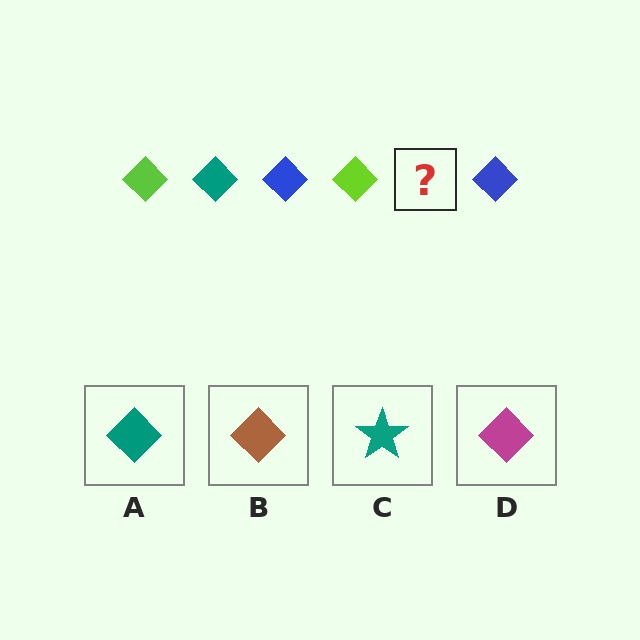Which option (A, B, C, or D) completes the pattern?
A.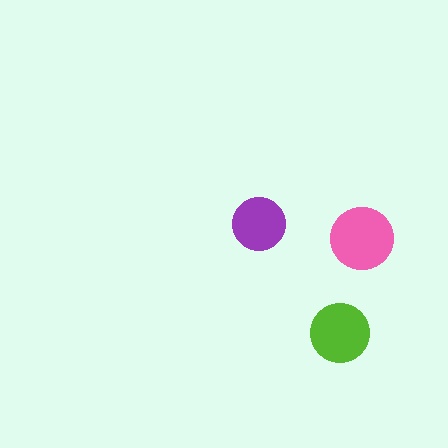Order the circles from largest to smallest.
the pink one, the lime one, the purple one.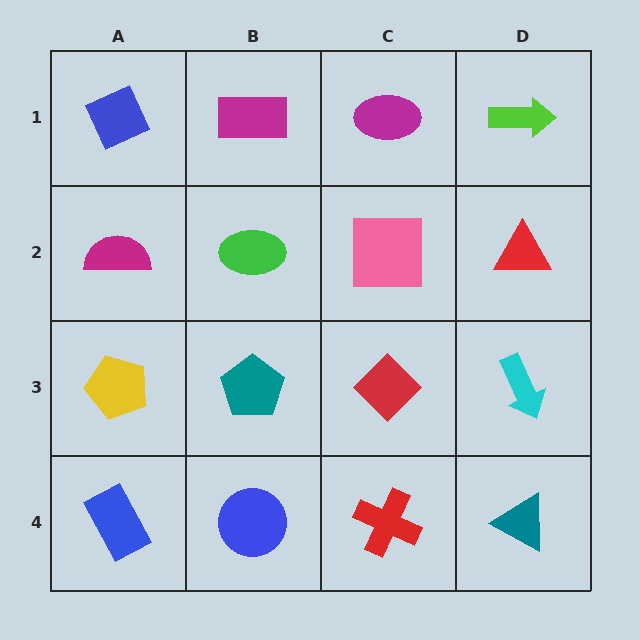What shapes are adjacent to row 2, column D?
A lime arrow (row 1, column D), a cyan arrow (row 3, column D), a pink square (row 2, column C).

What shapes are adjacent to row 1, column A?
A magenta semicircle (row 2, column A), a magenta rectangle (row 1, column B).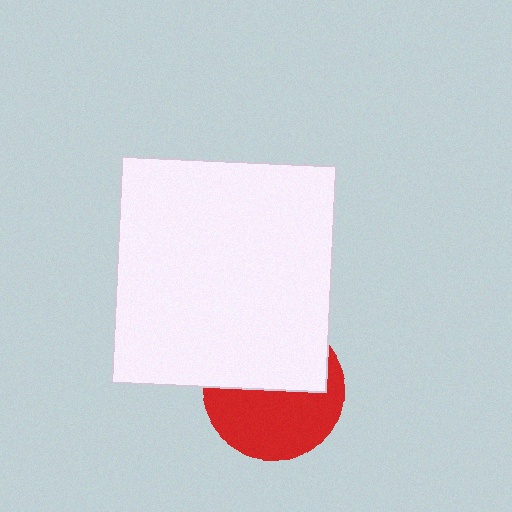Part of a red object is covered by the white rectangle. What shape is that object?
It is a circle.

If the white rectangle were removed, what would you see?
You would see the complete red circle.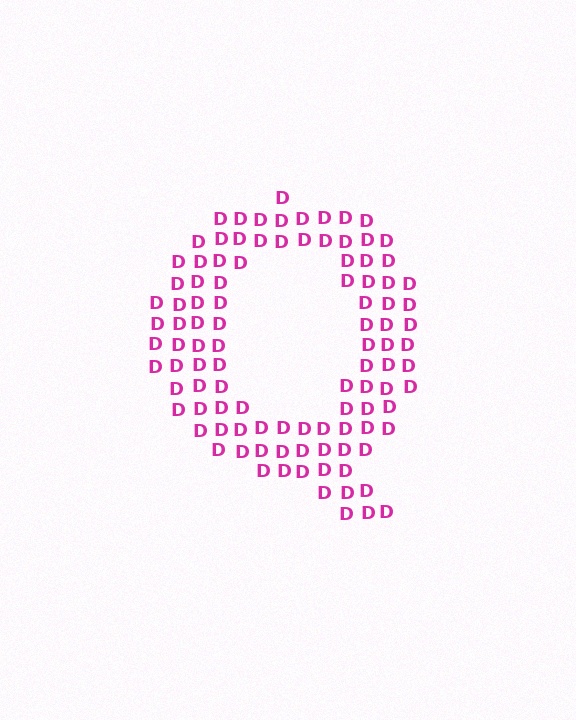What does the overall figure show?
The overall figure shows the letter Q.